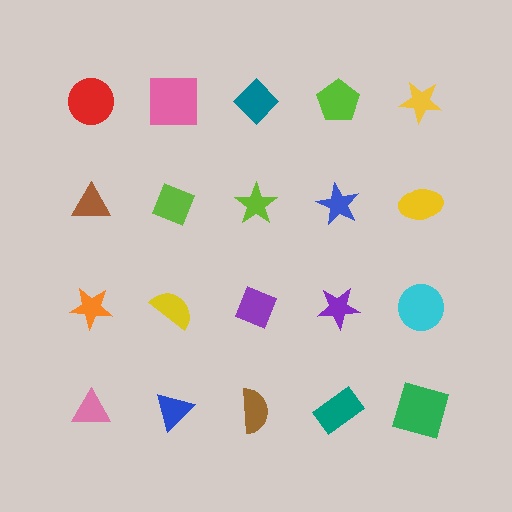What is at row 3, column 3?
A purple diamond.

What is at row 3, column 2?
A yellow semicircle.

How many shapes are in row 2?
5 shapes.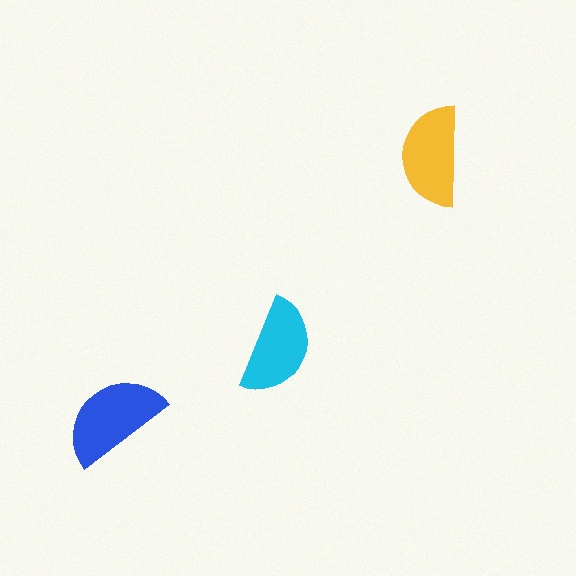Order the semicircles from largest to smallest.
the blue one, the yellow one, the cyan one.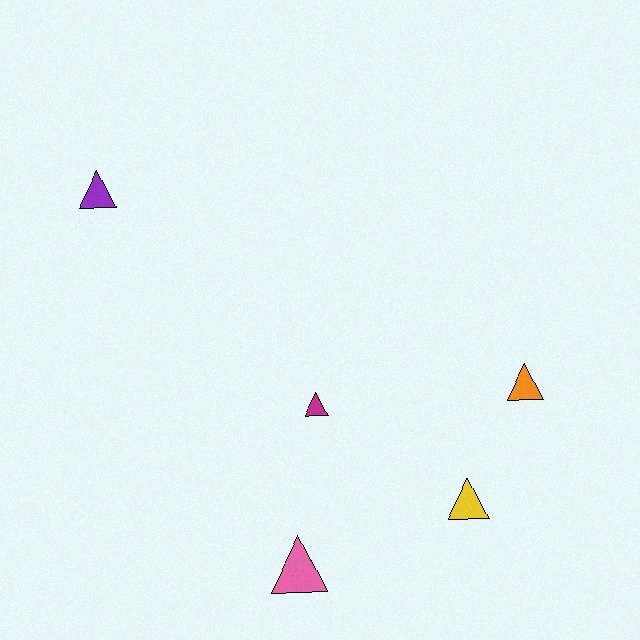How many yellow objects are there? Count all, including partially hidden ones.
There is 1 yellow object.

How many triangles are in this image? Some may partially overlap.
There are 5 triangles.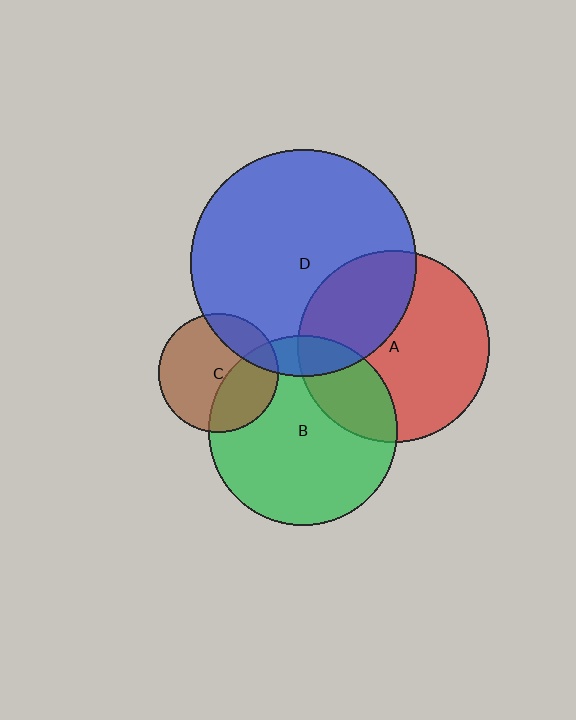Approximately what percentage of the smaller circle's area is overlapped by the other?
Approximately 20%.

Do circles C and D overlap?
Yes.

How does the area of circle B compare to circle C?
Approximately 2.5 times.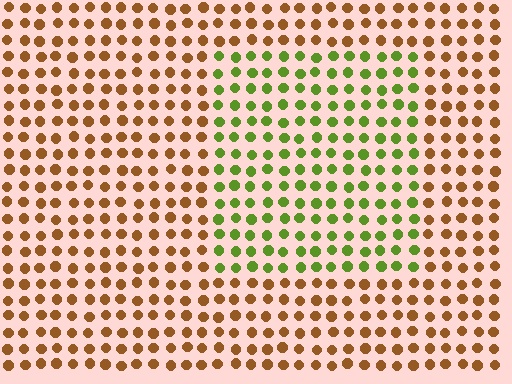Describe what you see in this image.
The image is filled with small brown elements in a uniform arrangement. A rectangle-shaped region is visible where the elements are tinted to a slightly different hue, forming a subtle color boundary.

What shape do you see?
I see a rectangle.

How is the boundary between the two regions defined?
The boundary is defined purely by a slight shift in hue (about 63 degrees). Spacing, size, and orientation are identical on both sides.